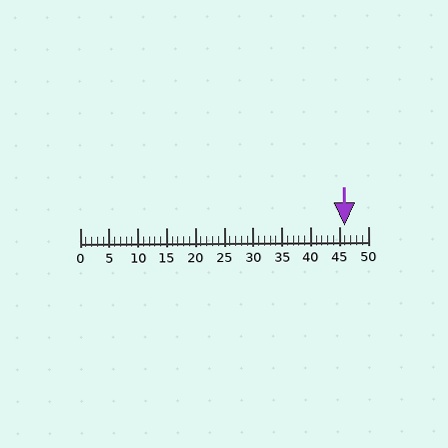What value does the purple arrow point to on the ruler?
The purple arrow points to approximately 46.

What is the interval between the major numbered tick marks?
The major tick marks are spaced 5 units apart.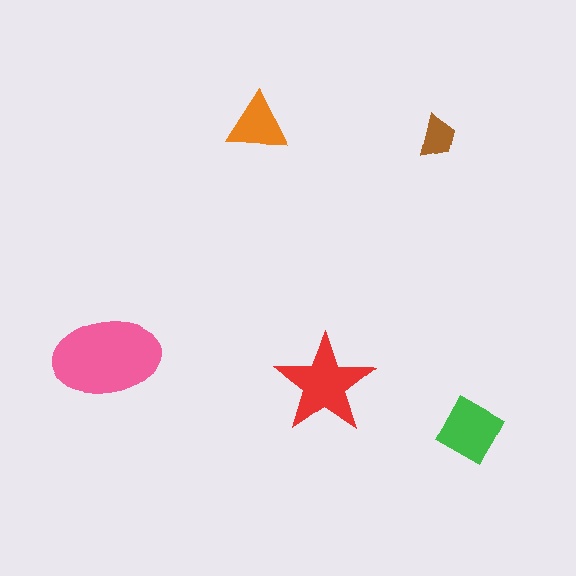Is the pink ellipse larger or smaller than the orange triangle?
Larger.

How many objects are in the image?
There are 5 objects in the image.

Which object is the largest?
The pink ellipse.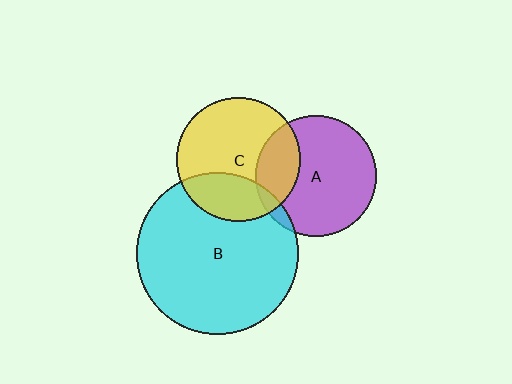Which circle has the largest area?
Circle B (cyan).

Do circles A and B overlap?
Yes.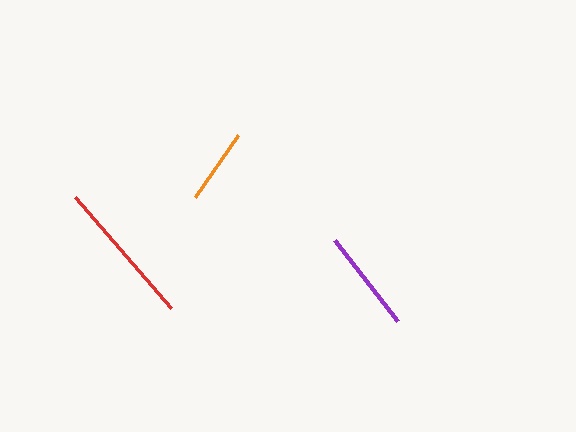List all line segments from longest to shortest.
From longest to shortest: red, purple, orange.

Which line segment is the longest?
The red line is the longest at approximately 147 pixels.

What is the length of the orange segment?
The orange segment is approximately 76 pixels long.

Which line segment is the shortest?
The orange line is the shortest at approximately 76 pixels.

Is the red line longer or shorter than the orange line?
The red line is longer than the orange line.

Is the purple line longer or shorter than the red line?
The red line is longer than the purple line.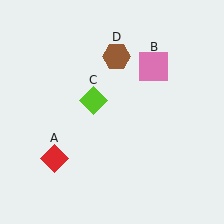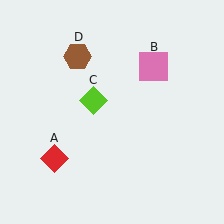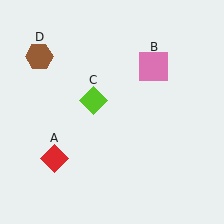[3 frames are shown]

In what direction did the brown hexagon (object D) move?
The brown hexagon (object D) moved left.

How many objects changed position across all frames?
1 object changed position: brown hexagon (object D).